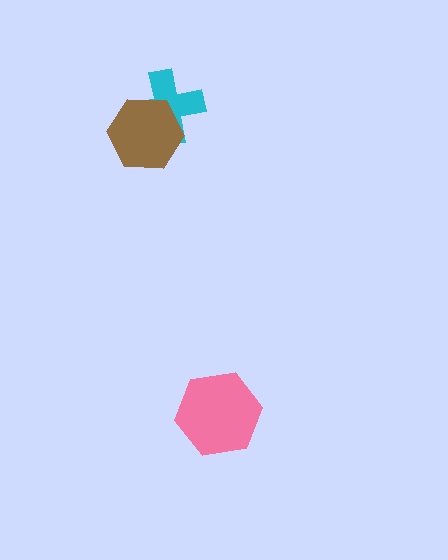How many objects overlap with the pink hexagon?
0 objects overlap with the pink hexagon.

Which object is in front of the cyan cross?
The brown hexagon is in front of the cyan cross.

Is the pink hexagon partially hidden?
No, no other shape covers it.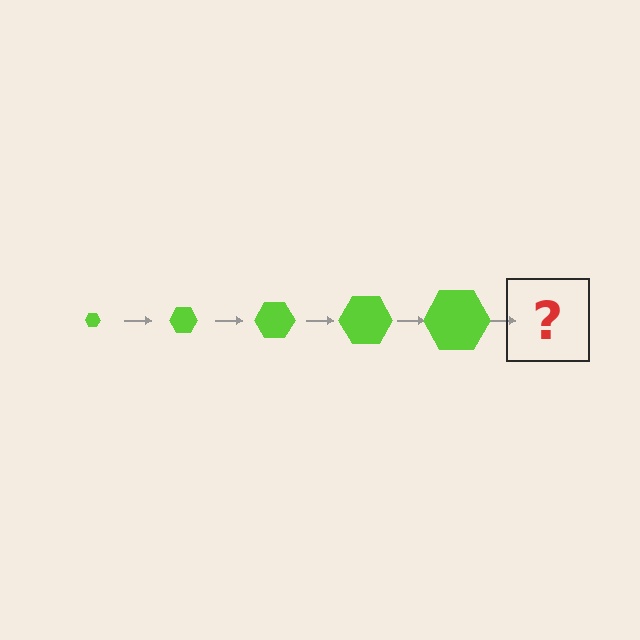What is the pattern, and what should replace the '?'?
The pattern is that the hexagon gets progressively larger each step. The '?' should be a lime hexagon, larger than the previous one.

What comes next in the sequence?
The next element should be a lime hexagon, larger than the previous one.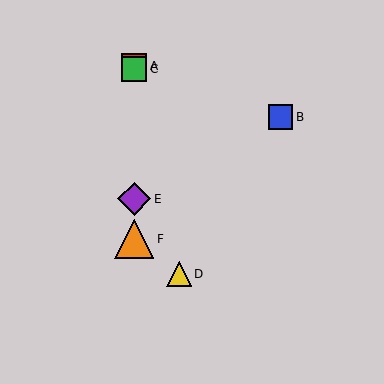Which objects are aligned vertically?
Objects A, C, E, F are aligned vertically.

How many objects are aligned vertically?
4 objects (A, C, E, F) are aligned vertically.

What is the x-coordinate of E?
Object E is at x≈134.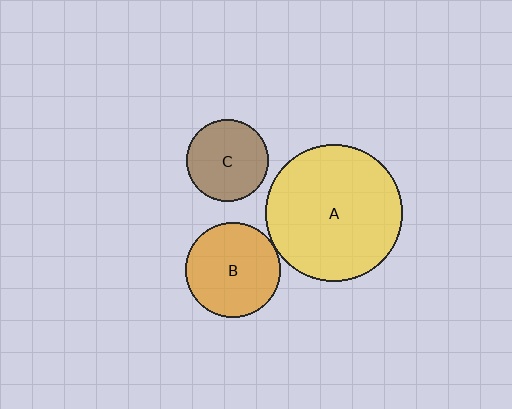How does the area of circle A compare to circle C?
Approximately 2.7 times.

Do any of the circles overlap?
No, none of the circles overlap.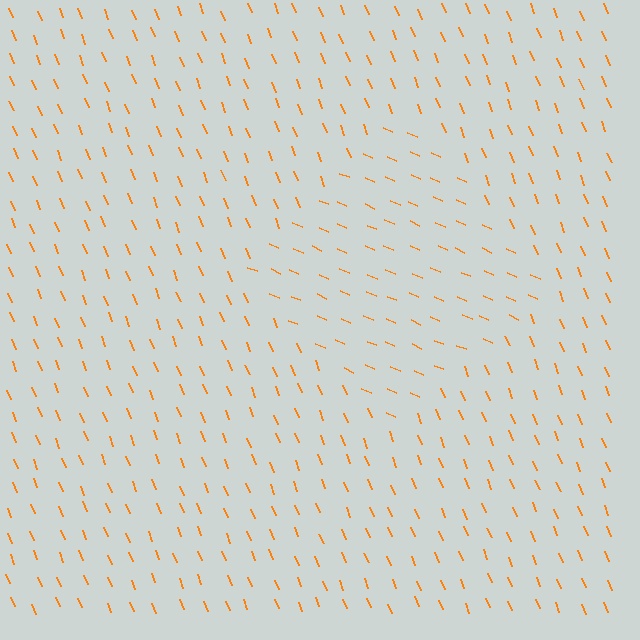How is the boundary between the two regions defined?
The boundary is defined purely by a change in line orientation (approximately 45 degrees difference). All lines are the same color and thickness.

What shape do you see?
I see a diamond.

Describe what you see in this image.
The image is filled with small orange line segments. A diamond region in the image has lines oriented differently from the surrounding lines, creating a visible texture boundary.